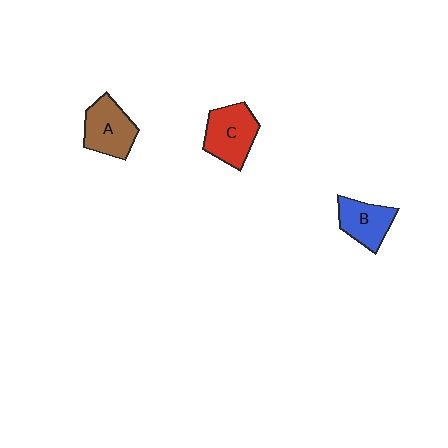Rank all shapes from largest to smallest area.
From largest to smallest: C (red), A (brown), B (blue).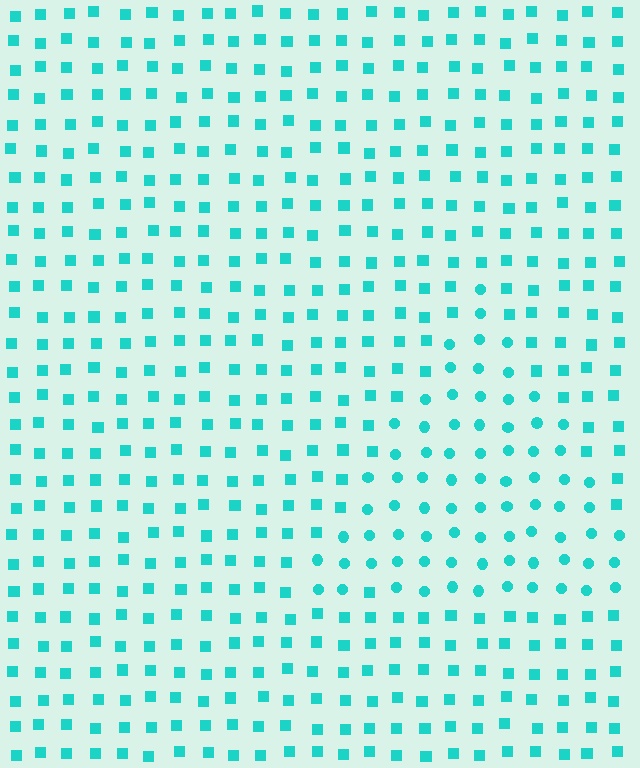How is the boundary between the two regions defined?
The boundary is defined by a change in element shape: circles inside vs. squares outside. All elements share the same color and spacing.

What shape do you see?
I see a triangle.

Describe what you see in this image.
The image is filled with small cyan elements arranged in a uniform grid. A triangle-shaped region contains circles, while the surrounding area contains squares. The boundary is defined purely by the change in element shape.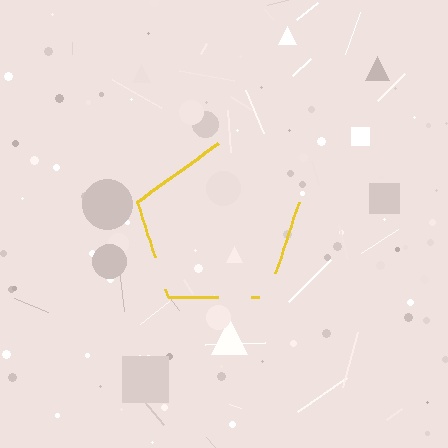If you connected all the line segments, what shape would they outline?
They would outline a pentagon.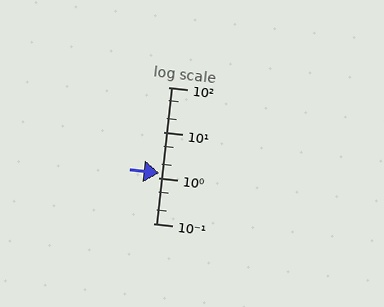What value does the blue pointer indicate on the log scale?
The pointer indicates approximately 1.3.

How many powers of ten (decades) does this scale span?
The scale spans 3 decades, from 0.1 to 100.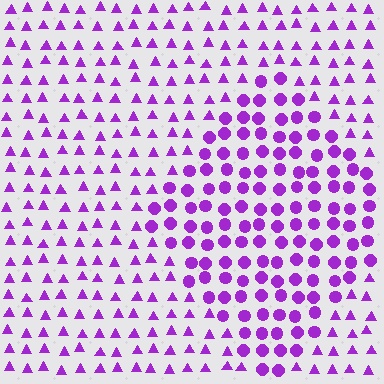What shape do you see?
I see a diamond.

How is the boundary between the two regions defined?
The boundary is defined by a change in element shape: circles inside vs. triangles outside. All elements share the same color and spacing.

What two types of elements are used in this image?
The image uses circles inside the diamond region and triangles outside it.